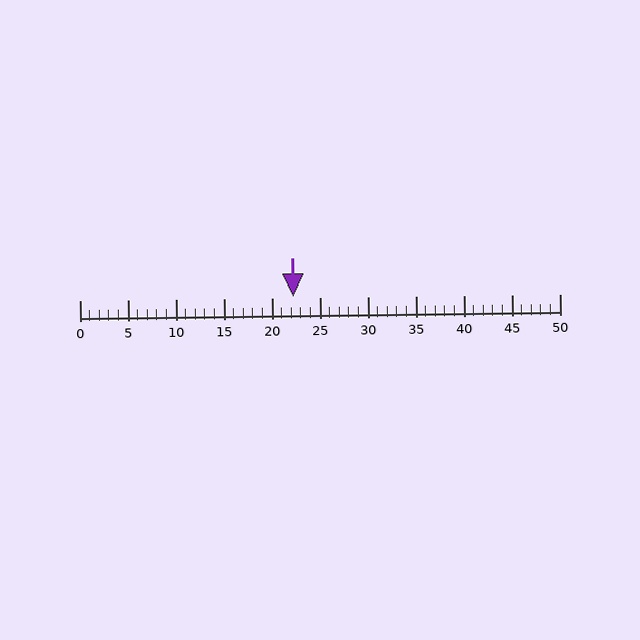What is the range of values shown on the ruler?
The ruler shows values from 0 to 50.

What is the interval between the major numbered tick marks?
The major tick marks are spaced 5 units apart.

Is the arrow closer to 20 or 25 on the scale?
The arrow is closer to 20.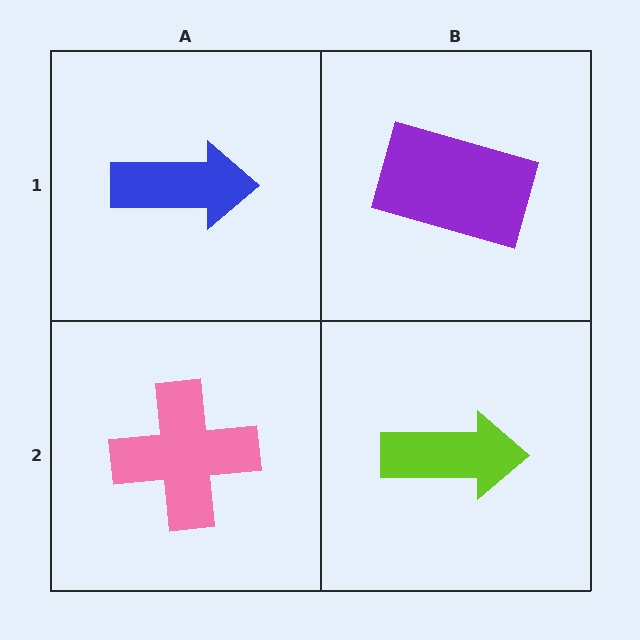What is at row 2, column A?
A pink cross.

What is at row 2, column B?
A lime arrow.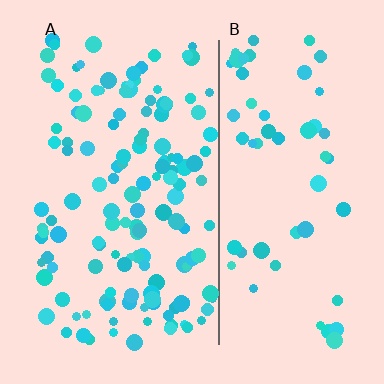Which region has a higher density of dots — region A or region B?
A (the left).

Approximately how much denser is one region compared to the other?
Approximately 2.4× — region A over region B.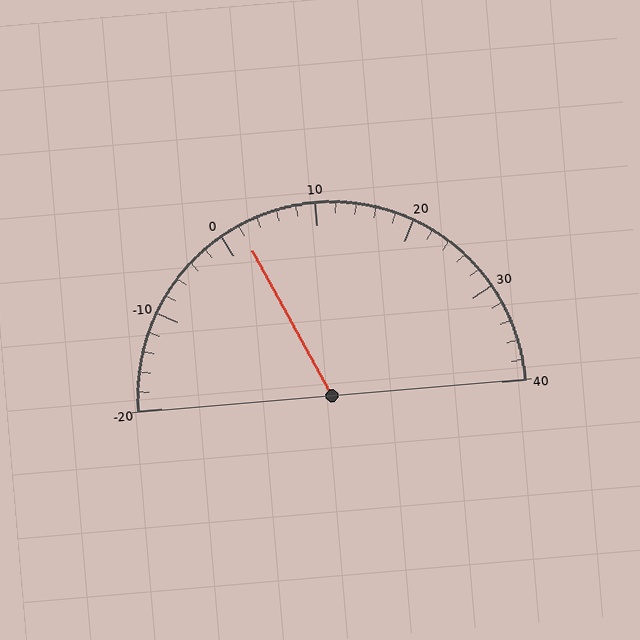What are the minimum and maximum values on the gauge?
The gauge ranges from -20 to 40.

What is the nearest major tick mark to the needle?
The nearest major tick mark is 0.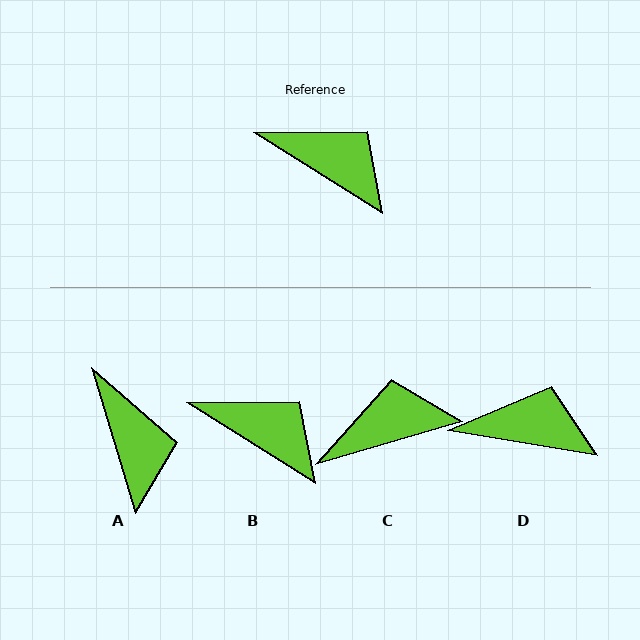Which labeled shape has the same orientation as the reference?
B.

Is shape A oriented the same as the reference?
No, it is off by about 41 degrees.